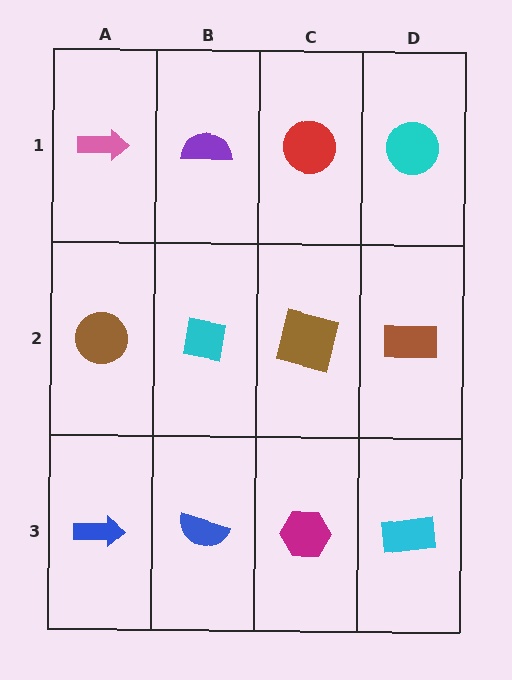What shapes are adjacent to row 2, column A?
A pink arrow (row 1, column A), a blue arrow (row 3, column A), a cyan square (row 2, column B).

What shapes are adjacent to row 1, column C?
A brown square (row 2, column C), a purple semicircle (row 1, column B), a cyan circle (row 1, column D).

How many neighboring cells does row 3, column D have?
2.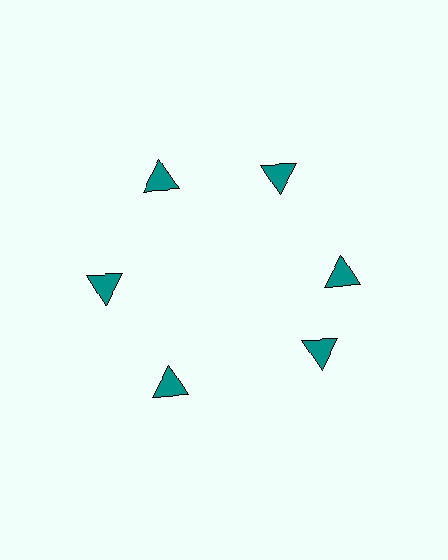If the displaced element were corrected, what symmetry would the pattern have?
It would have 6-fold rotational symmetry — the pattern would map onto itself every 60 degrees.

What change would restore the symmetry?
The symmetry would be restored by rotating it back into even spacing with its neighbors so that all 6 triangles sit at equal angles and equal distance from the center.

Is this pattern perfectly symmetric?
No. The 6 teal triangles are arranged in a ring, but one element near the 5 o'clock position is rotated out of alignment along the ring, breaking the 6-fold rotational symmetry.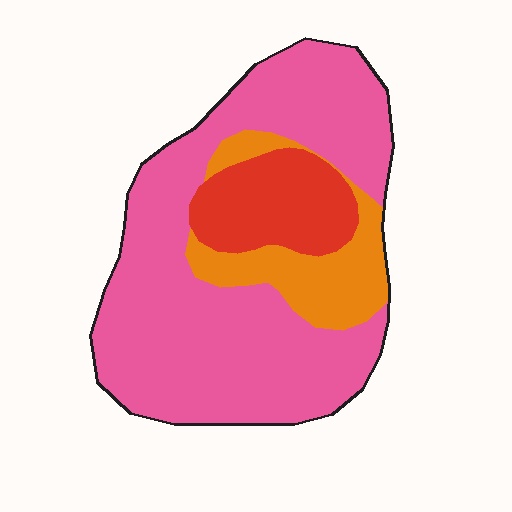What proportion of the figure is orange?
Orange covers around 15% of the figure.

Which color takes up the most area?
Pink, at roughly 70%.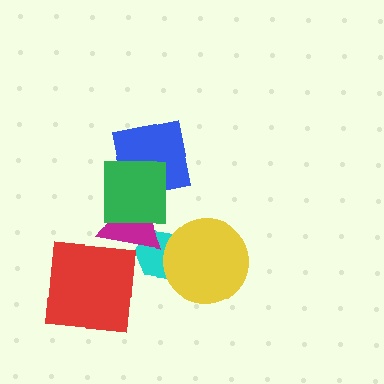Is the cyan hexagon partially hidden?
Yes, it is partially covered by another shape.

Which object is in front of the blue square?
The green square is in front of the blue square.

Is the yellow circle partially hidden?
No, no other shape covers it.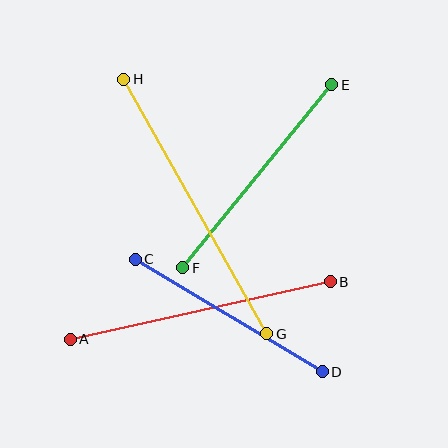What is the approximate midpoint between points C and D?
The midpoint is at approximately (229, 315) pixels.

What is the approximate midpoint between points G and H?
The midpoint is at approximately (195, 206) pixels.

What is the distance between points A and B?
The distance is approximately 266 pixels.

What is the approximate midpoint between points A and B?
The midpoint is at approximately (200, 310) pixels.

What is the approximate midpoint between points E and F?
The midpoint is at approximately (257, 176) pixels.